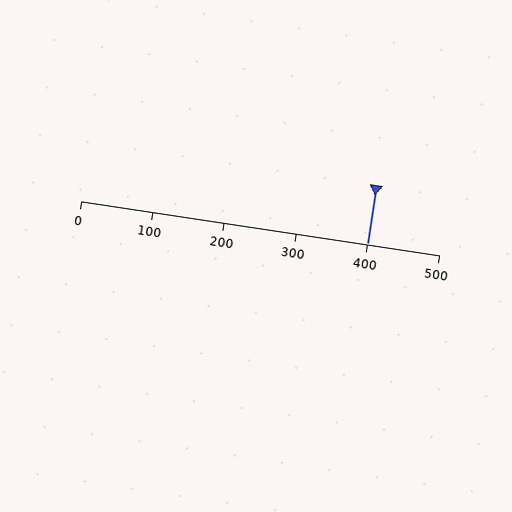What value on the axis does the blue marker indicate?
The marker indicates approximately 400.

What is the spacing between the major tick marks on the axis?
The major ticks are spaced 100 apart.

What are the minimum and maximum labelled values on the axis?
The axis runs from 0 to 500.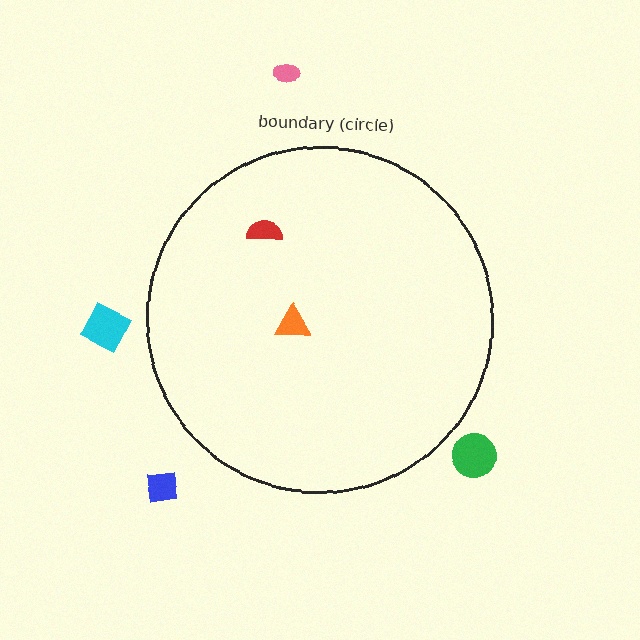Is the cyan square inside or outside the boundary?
Outside.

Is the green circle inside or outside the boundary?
Outside.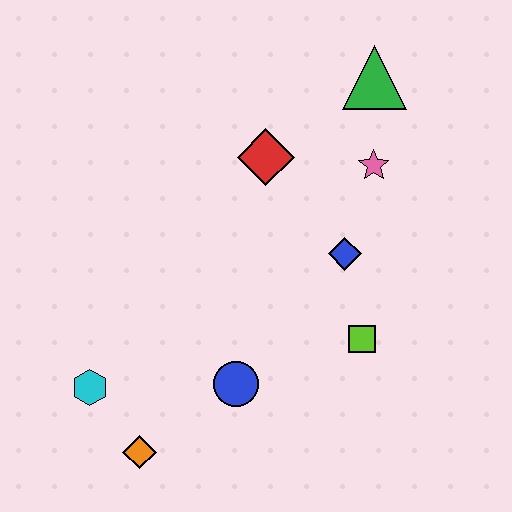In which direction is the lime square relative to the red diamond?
The lime square is below the red diamond.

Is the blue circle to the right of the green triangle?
No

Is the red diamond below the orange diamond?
No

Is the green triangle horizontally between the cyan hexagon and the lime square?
No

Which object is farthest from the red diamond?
The orange diamond is farthest from the red diamond.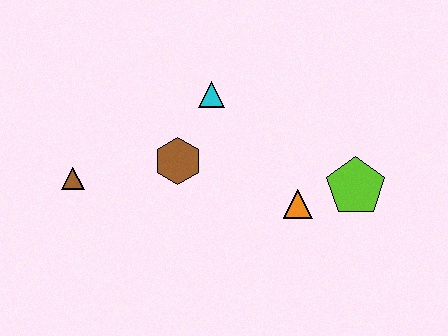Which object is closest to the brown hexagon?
The cyan triangle is closest to the brown hexagon.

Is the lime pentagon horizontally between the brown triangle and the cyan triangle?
No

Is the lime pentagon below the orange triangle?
No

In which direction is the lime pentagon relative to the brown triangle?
The lime pentagon is to the right of the brown triangle.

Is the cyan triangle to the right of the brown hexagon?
Yes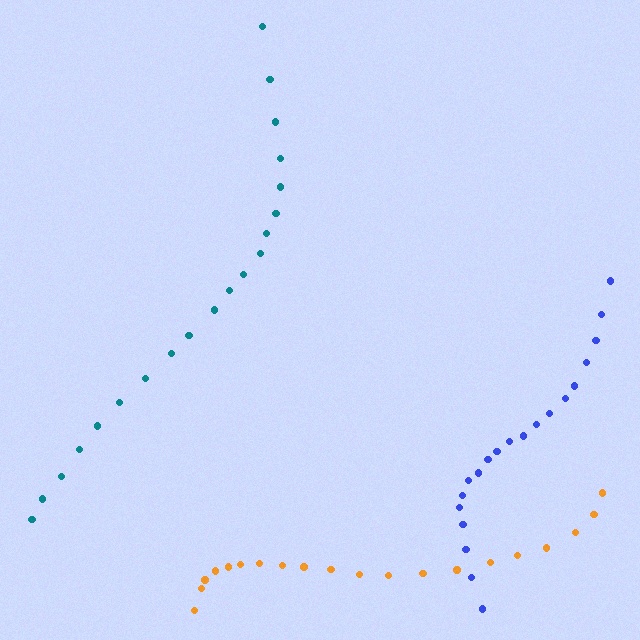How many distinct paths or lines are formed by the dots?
There are 3 distinct paths.